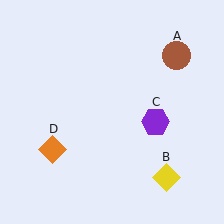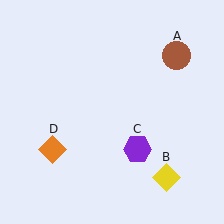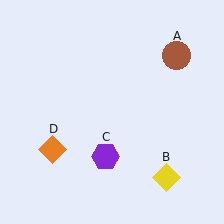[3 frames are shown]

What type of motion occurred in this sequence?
The purple hexagon (object C) rotated clockwise around the center of the scene.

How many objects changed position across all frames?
1 object changed position: purple hexagon (object C).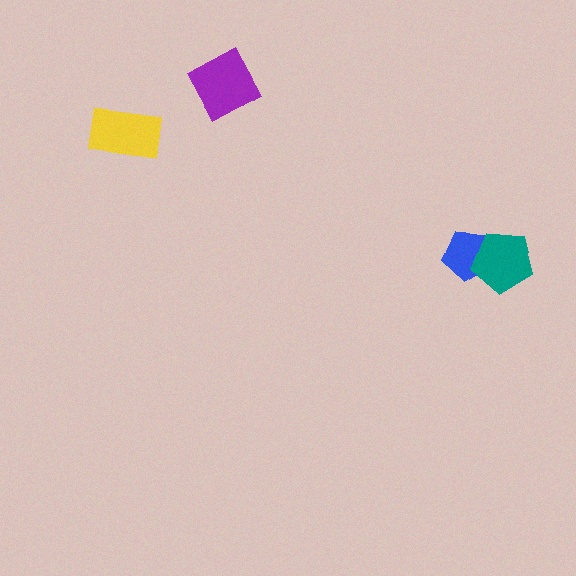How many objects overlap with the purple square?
0 objects overlap with the purple square.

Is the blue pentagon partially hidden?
Yes, it is partially covered by another shape.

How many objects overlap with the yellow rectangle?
0 objects overlap with the yellow rectangle.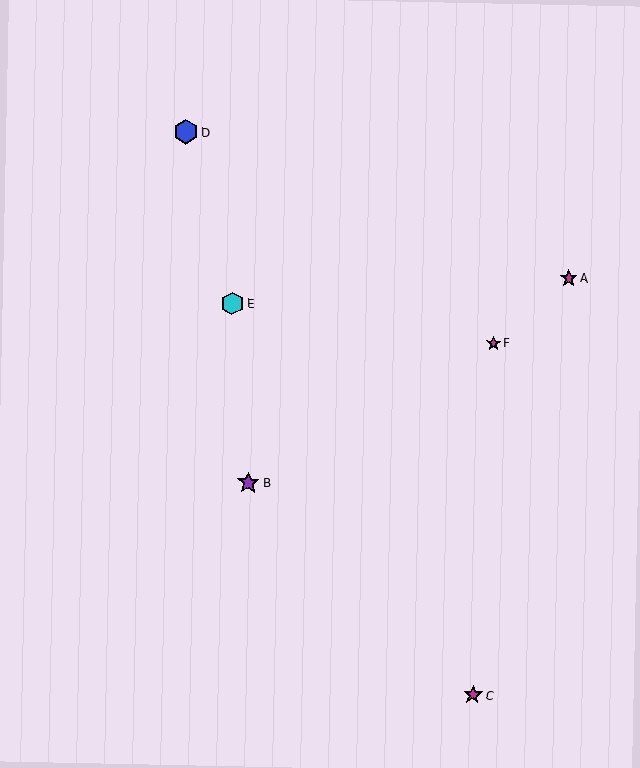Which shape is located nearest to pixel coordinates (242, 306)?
The cyan hexagon (labeled E) at (232, 304) is nearest to that location.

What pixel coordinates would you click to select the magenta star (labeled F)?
Click at (493, 343) to select the magenta star F.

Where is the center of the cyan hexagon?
The center of the cyan hexagon is at (232, 304).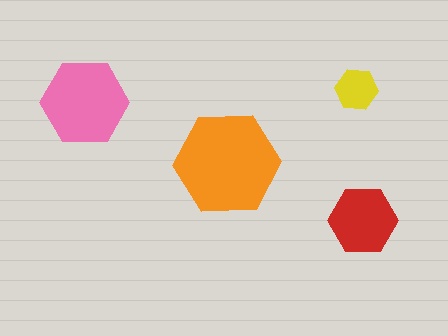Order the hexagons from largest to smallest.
the orange one, the pink one, the red one, the yellow one.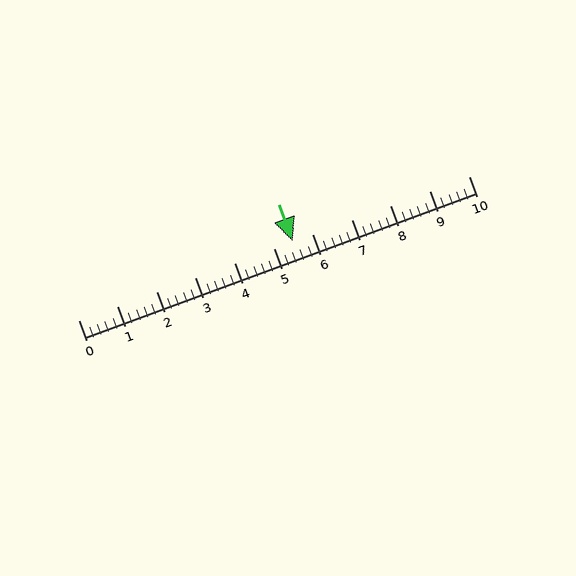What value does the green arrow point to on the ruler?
The green arrow points to approximately 5.5.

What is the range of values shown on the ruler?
The ruler shows values from 0 to 10.